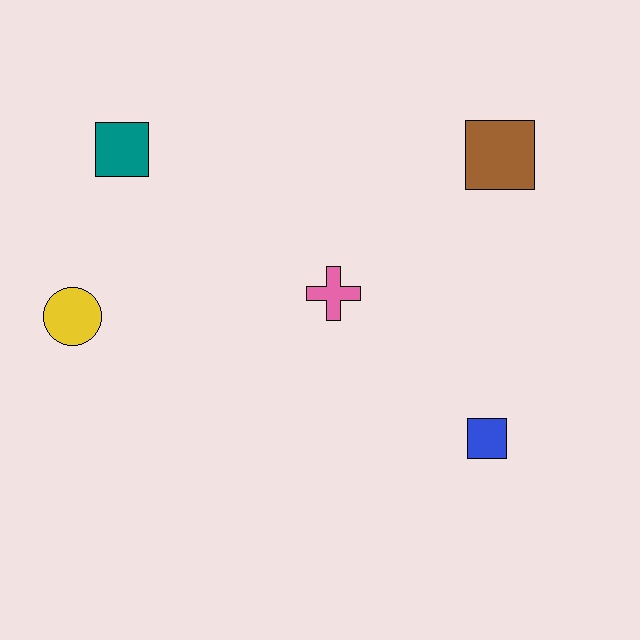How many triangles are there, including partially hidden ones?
There are no triangles.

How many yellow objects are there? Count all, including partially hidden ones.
There is 1 yellow object.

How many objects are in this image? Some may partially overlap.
There are 5 objects.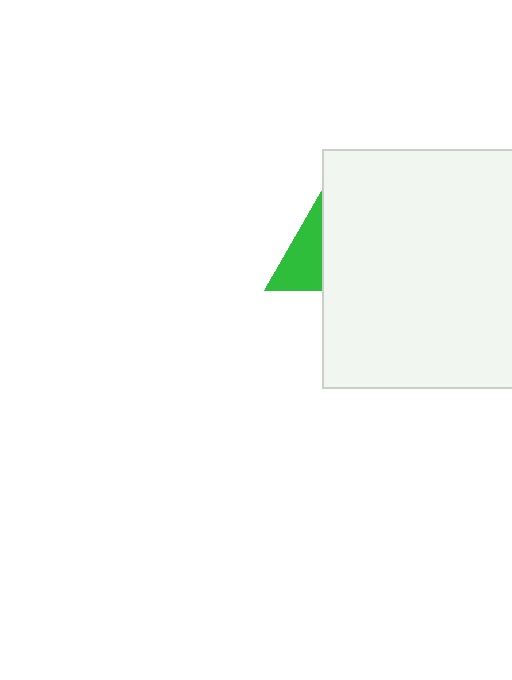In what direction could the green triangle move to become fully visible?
The green triangle could move left. That would shift it out from behind the white square entirely.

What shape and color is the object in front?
The object in front is a white square.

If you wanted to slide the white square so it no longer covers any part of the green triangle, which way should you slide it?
Slide it right — that is the most direct way to separate the two shapes.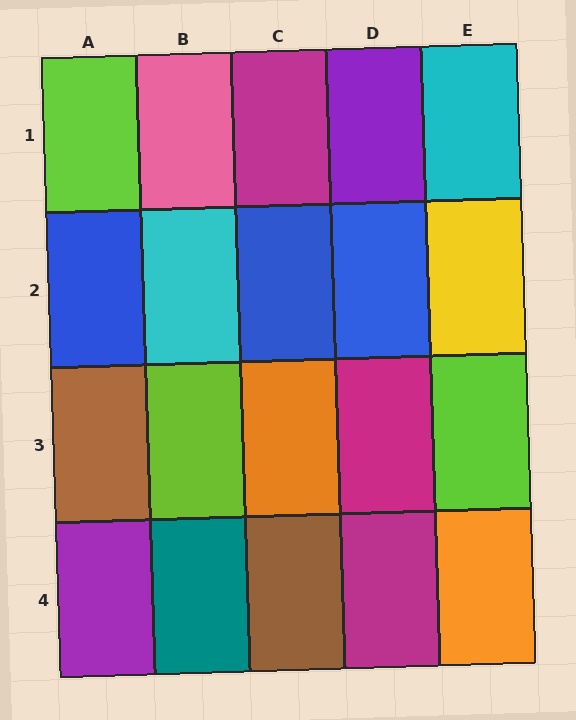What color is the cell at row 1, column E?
Cyan.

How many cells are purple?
2 cells are purple.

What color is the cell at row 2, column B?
Cyan.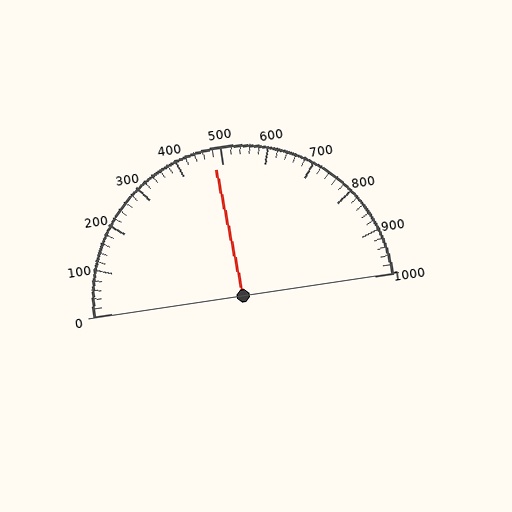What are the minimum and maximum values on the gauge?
The gauge ranges from 0 to 1000.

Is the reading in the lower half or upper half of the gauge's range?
The reading is in the lower half of the range (0 to 1000).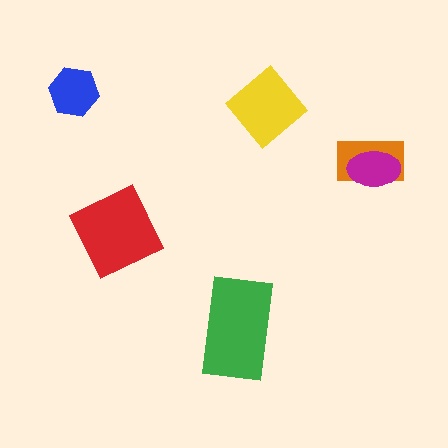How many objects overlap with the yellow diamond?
0 objects overlap with the yellow diamond.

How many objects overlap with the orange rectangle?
1 object overlaps with the orange rectangle.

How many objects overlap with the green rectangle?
0 objects overlap with the green rectangle.